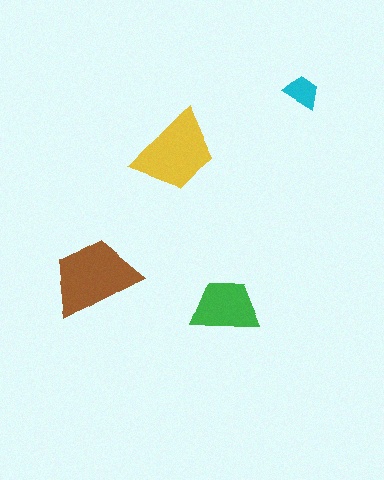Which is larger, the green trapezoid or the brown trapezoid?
The brown one.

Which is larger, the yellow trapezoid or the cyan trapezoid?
The yellow one.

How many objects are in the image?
There are 4 objects in the image.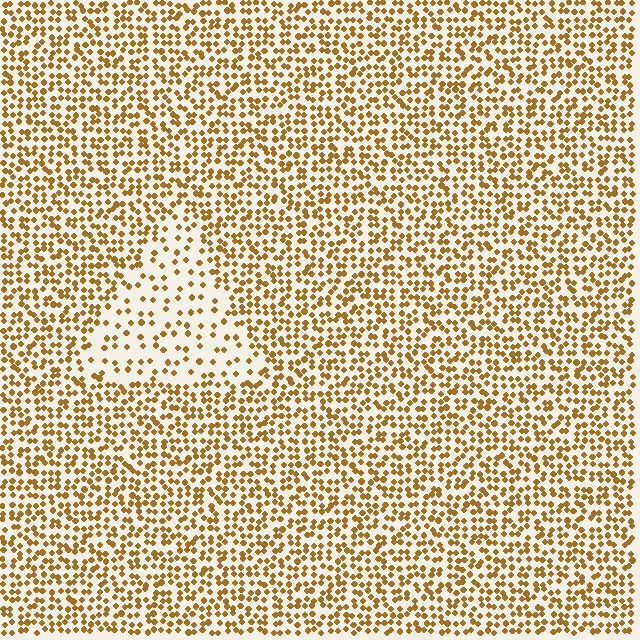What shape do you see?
I see a triangle.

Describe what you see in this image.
The image contains small brown elements arranged at two different densities. A triangle-shaped region is visible where the elements are less densely packed than the surrounding area.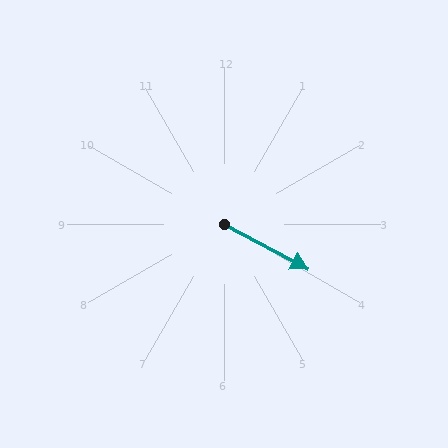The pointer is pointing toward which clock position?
Roughly 4 o'clock.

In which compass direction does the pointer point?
Southeast.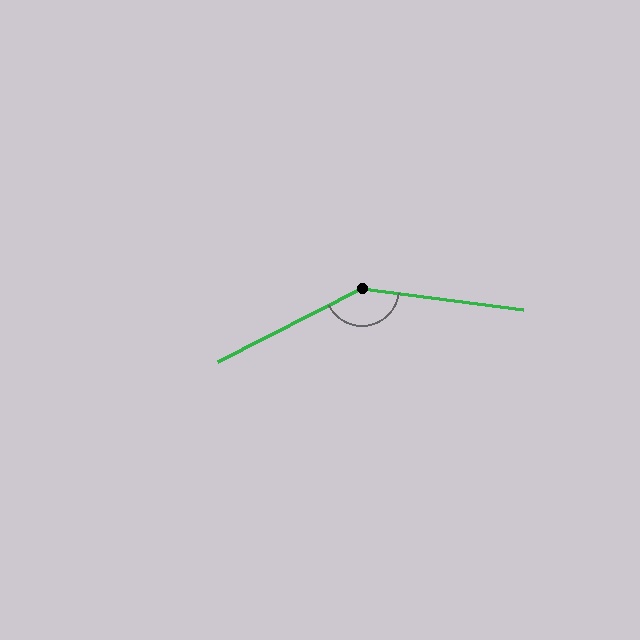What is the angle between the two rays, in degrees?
Approximately 146 degrees.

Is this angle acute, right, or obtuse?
It is obtuse.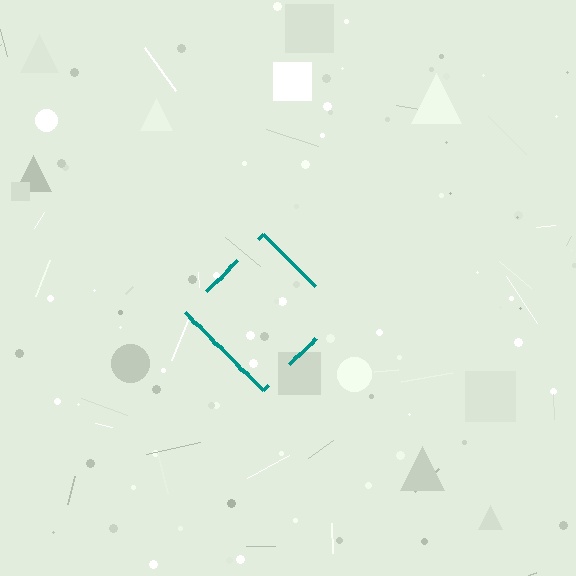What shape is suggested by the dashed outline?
The dashed outline suggests a diamond.